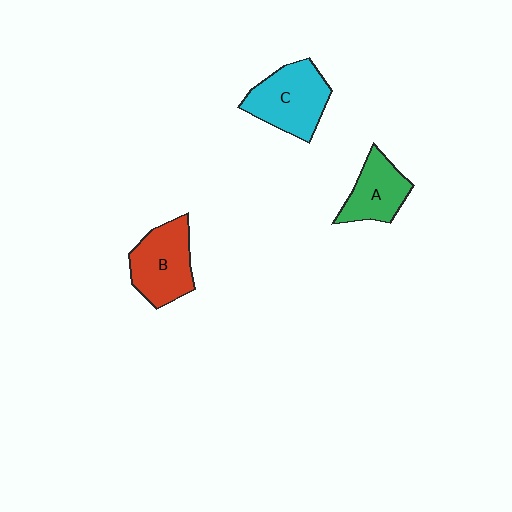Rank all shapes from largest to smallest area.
From largest to smallest: C (cyan), B (red), A (green).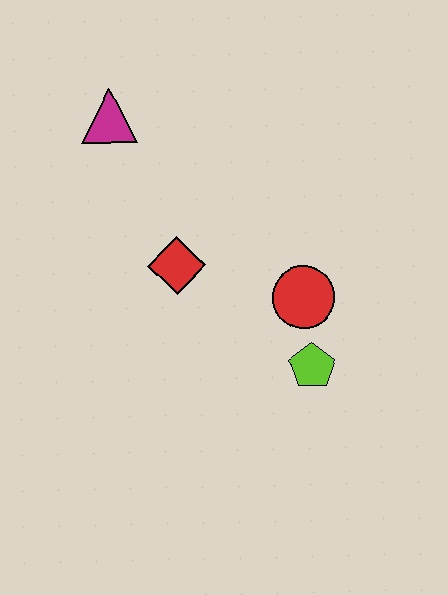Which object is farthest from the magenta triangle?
The lime pentagon is farthest from the magenta triangle.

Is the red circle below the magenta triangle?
Yes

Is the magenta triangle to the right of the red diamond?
No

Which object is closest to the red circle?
The lime pentagon is closest to the red circle.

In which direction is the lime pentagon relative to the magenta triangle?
The lime pentagon is below the magenta triangle.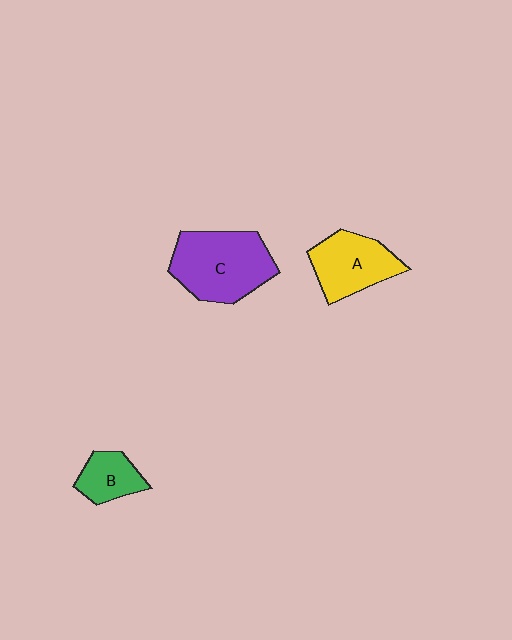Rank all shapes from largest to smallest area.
From largest to smallest: C (purple), A (yellow), B (green).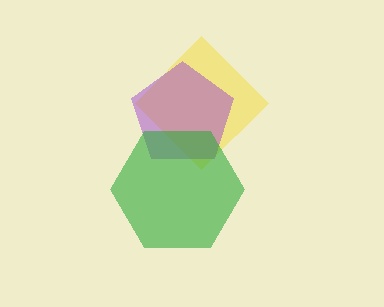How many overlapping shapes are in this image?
There are 3 overlapping shapes in the image.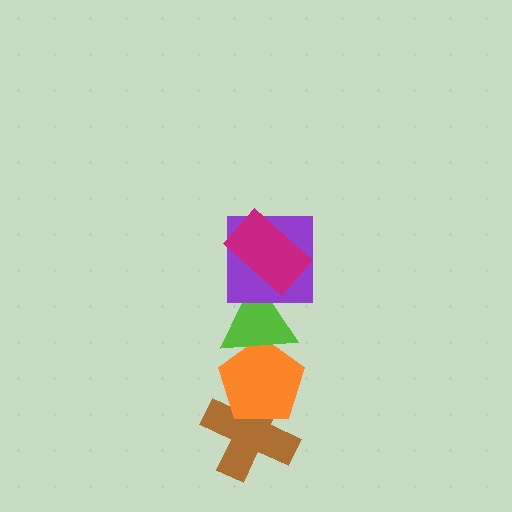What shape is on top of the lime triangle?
The purple square is on top of the lime triangle.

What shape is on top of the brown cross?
The orange pentagon is on top of the brown cross.